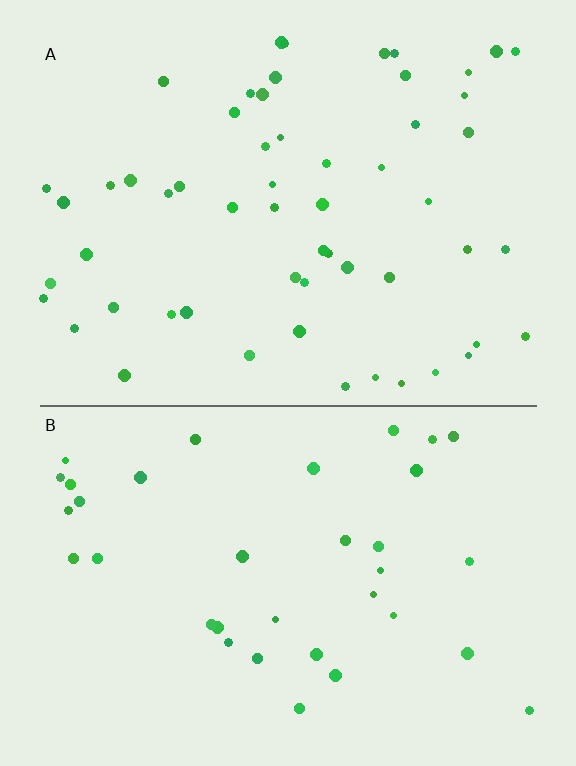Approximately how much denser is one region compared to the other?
Approximately 1.6× — region A over region B.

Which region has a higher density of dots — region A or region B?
A (the top).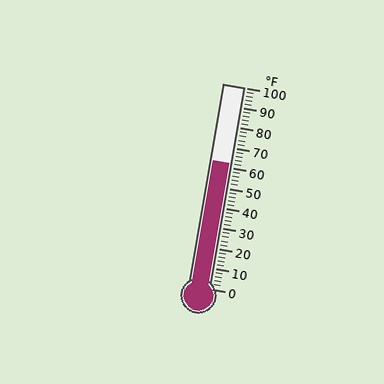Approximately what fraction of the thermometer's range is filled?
The thermometer is filled to approximately 60% of its range.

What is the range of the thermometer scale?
The thermometer scale ranges from 0°F to 100°F.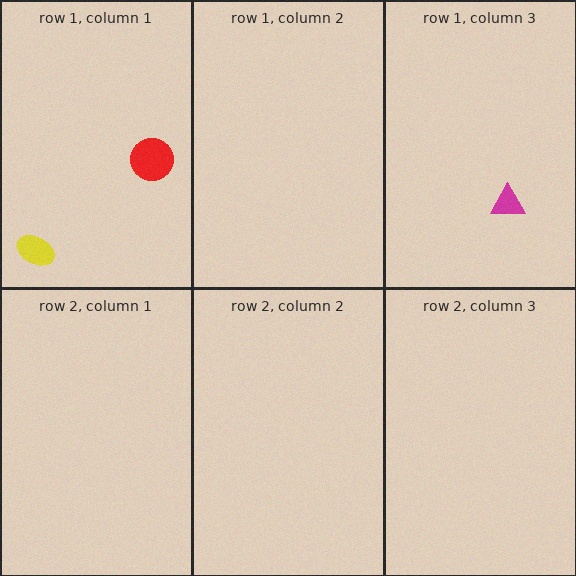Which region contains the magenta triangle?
The row 1, column 3 region.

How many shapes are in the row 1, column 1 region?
2.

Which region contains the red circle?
The row 1, column 1 region.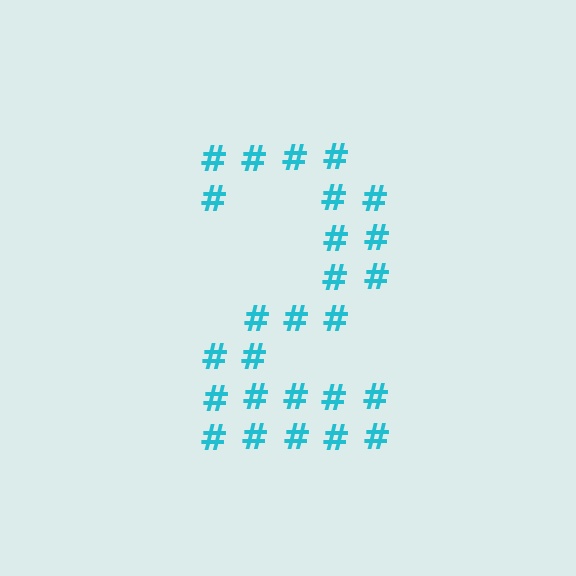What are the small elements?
The small elements are hash symbols.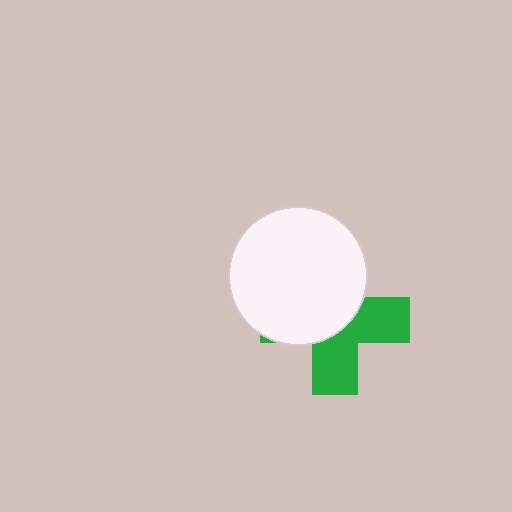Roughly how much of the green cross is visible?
About half of it is visible (roughly 45%).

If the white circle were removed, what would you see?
You would see the complete green cross.